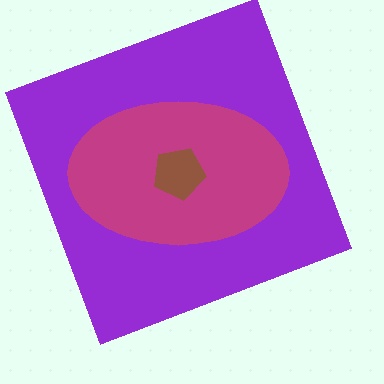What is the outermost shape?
The purple square.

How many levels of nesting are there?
3.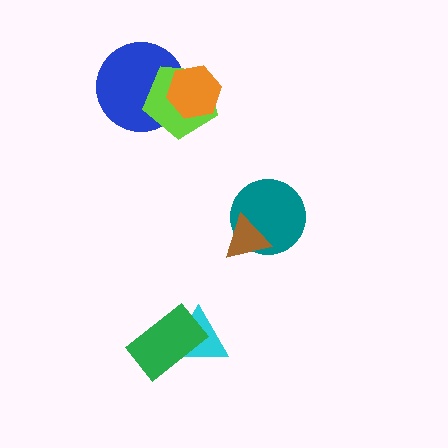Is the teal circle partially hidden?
Yes, it is partially covered by another shape.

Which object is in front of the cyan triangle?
The green rectangle is in front of the cyan triangle.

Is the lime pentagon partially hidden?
Yes, it is partially covered by another shape.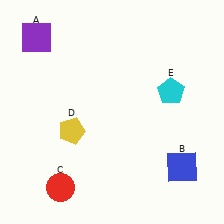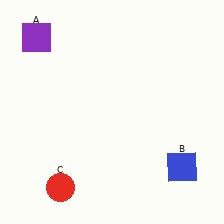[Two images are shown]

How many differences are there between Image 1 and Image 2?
There are 2 differences between the two images.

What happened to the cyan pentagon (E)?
The cyan pentagon (E) was removed in Image 2. It was in the top-right area of Image 1.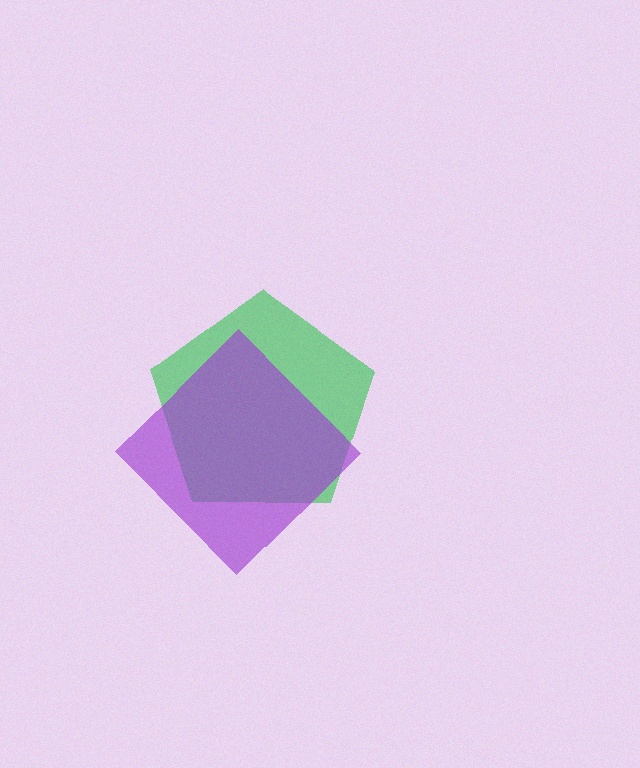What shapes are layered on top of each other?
The layered shapes are: a green pentagon, a purple diamond.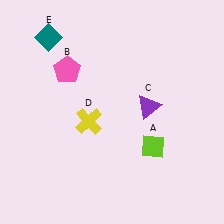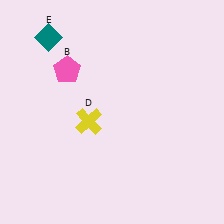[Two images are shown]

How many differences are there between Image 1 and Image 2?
There are 2 differences between the two images.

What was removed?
The purple triangle (C), the lime diamond (A) were removed in Image 2.